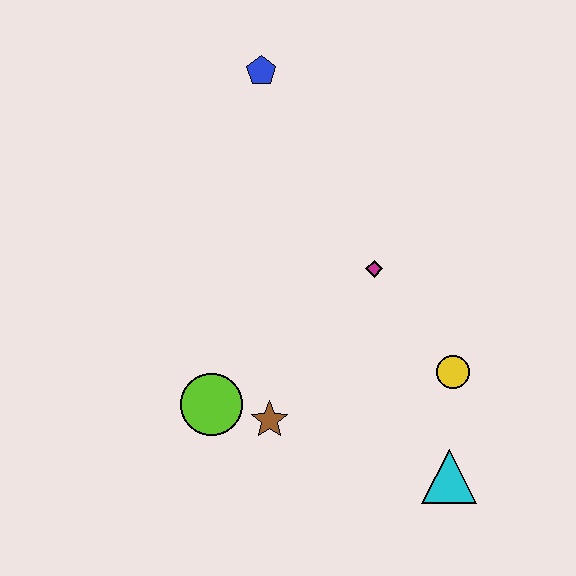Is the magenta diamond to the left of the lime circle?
No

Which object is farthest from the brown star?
The blue pentagon is farthest from the brown star.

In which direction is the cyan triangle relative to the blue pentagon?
The cyan triangle is below the blue pentagon.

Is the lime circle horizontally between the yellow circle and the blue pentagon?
No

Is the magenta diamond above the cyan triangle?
Yes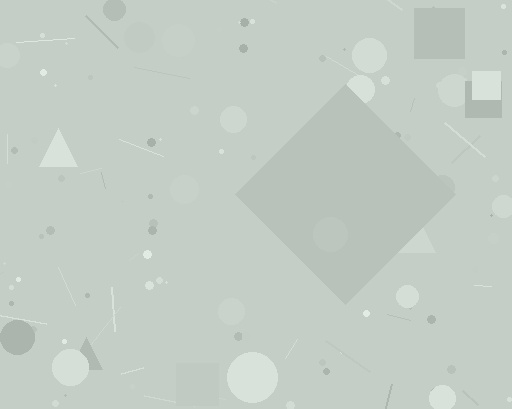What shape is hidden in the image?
A diamond is hidden in the image.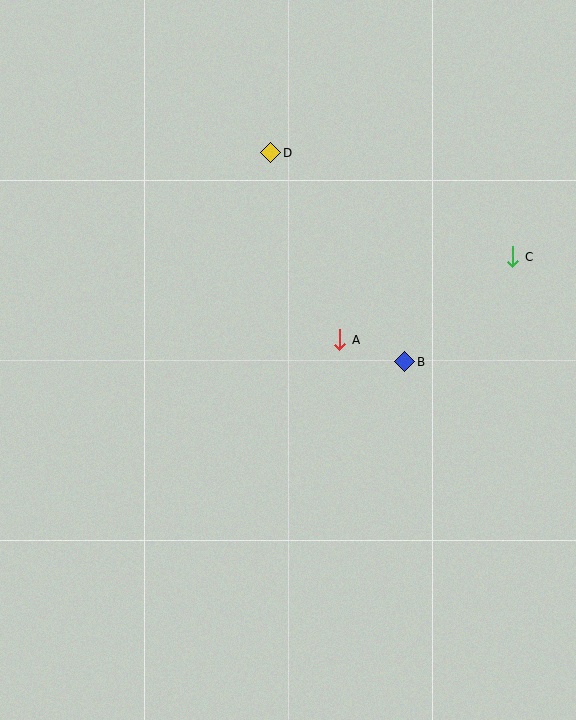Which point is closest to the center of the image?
Point A at (340, 340) is closest to the center.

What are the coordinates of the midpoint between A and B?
The midpoint between A and B is at (372, 351).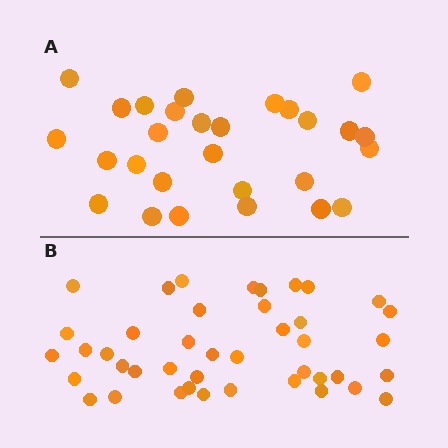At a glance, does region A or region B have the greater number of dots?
Region B (the bottom region) has more dots.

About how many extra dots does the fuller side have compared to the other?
Region B has approximately 15 more dots than region A.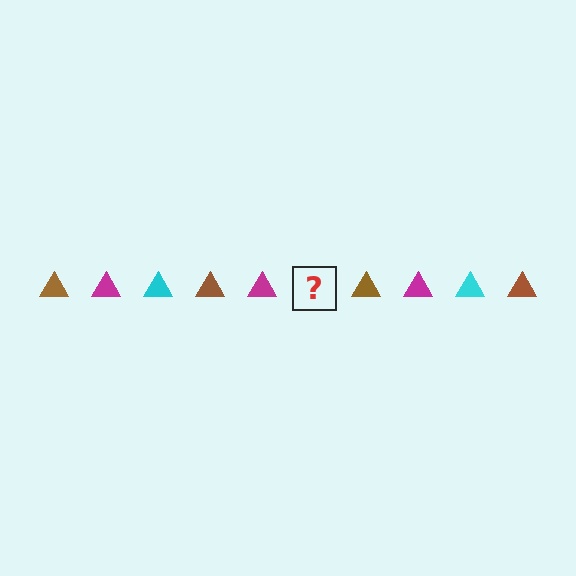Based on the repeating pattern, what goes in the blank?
The blank should be a cyan triangle.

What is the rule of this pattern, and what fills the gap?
The rule is that the pattern cycles through brown, magenta, cyan triangles. The gap should be filled with a cyan triangle.